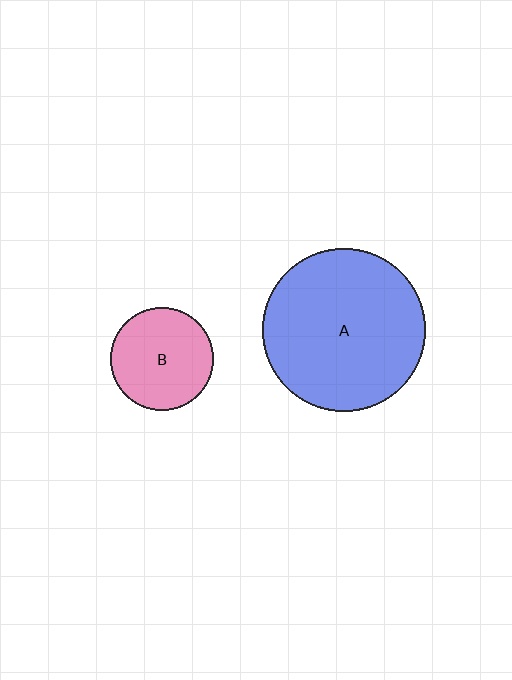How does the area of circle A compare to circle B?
Approximately 2.5 times.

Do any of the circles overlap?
No, none of the circles overlap.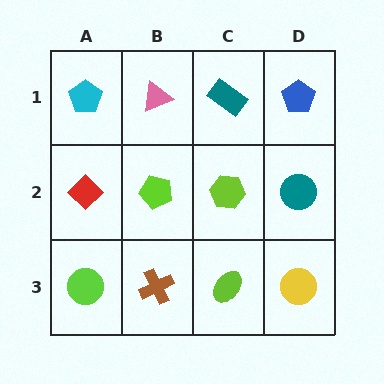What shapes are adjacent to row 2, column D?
A blue pentagon (row 1, column D), a yellow circle (row 3, column D), a lime hexagon (row 2, column C).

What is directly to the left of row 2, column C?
A lime pentagon.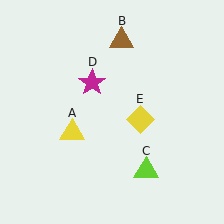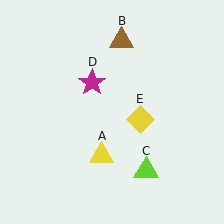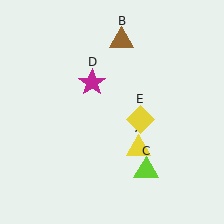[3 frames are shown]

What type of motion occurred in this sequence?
The yellow triangle (object A) rotated counterclockwise around the center of the scene.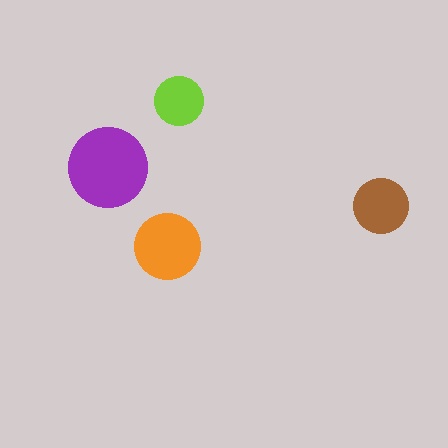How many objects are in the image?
There are 4 objects in the image.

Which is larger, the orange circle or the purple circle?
The purple one.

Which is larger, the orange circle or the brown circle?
The orange one.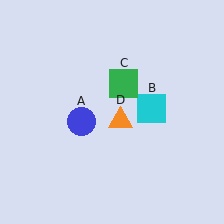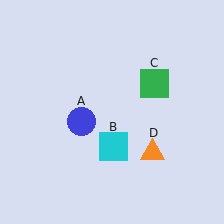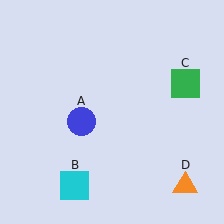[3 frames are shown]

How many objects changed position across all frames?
3 objects changed position: cyan square (object B), green square (object C), orange triangle (object D).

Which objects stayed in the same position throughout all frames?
Blue circle (object A) remained stationary.